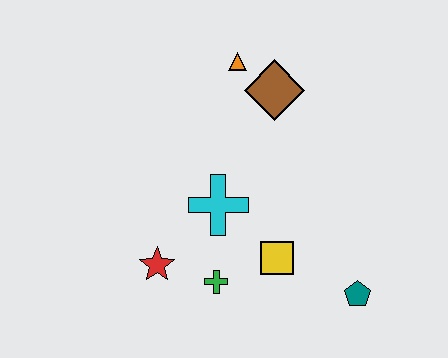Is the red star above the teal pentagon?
Yes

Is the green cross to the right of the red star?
Yes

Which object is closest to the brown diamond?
The orange triangle is closest to the brown diamond.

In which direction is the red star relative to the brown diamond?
The red star is below the brown diamond.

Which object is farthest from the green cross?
The orange triangle is farthest from the green cross.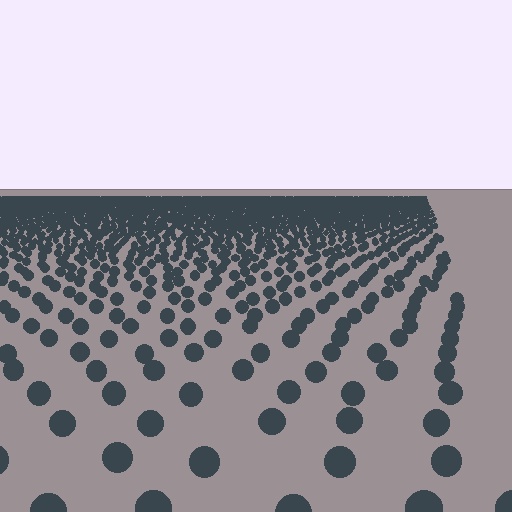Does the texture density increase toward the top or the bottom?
Density increases toward the top.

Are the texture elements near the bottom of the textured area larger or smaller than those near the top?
Larger. Near the bottom, elements are closer to the viewer and appear at a bigger on-screen size.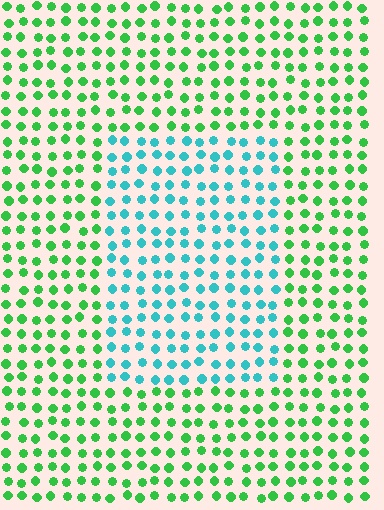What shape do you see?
I see a rectangle.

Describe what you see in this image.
The image is filled with small green elements in a uniform arrangement. A rectangle-shaped region is visible where the elements are tinted to a slightly different hue, forming a subtle color boundary.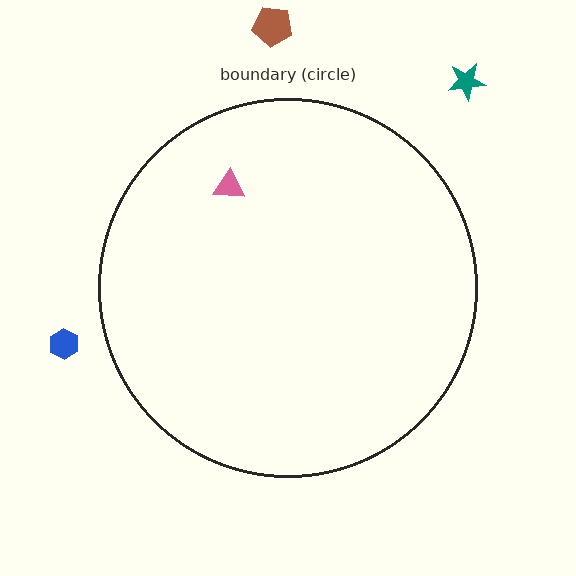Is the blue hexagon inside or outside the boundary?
Outside.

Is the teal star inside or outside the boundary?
Outside.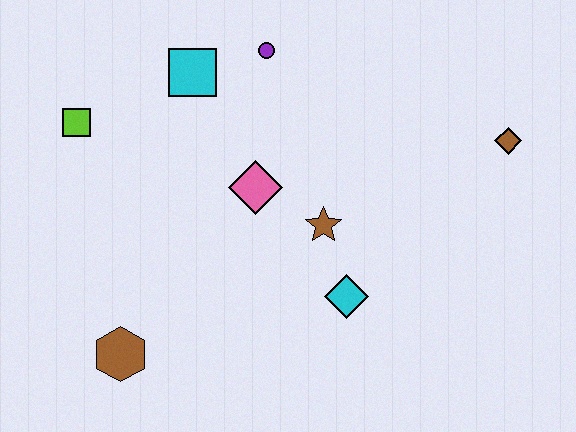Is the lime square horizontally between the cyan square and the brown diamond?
No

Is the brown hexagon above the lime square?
No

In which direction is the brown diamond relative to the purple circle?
The brown diamond is to the right of the purple circle.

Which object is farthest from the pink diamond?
The brown diamond is farthest from the pink diamond.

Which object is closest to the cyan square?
The purple circle is closest to the cyan square.